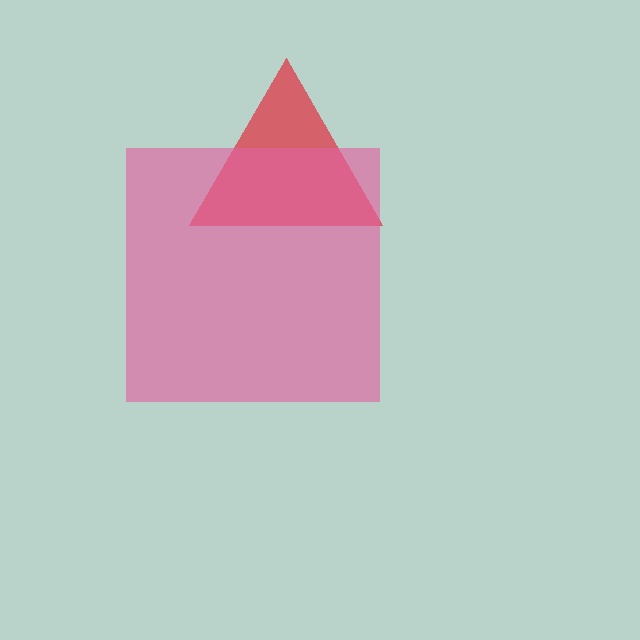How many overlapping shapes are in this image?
There are 2 overlapping shapes in the image.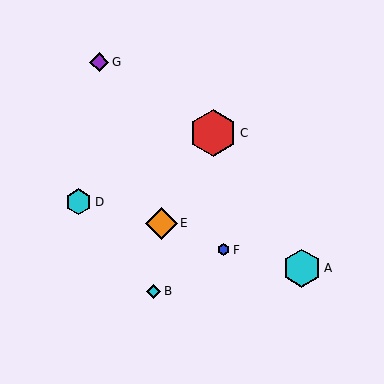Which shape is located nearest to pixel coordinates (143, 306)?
The cyan diamond (labeled B) at (154, 291) is nearest to that location.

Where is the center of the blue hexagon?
The center of the blue hexagon is at (224, 250).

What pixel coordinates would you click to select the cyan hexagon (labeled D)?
Click at (79, 202) to select the cyan hexagon D.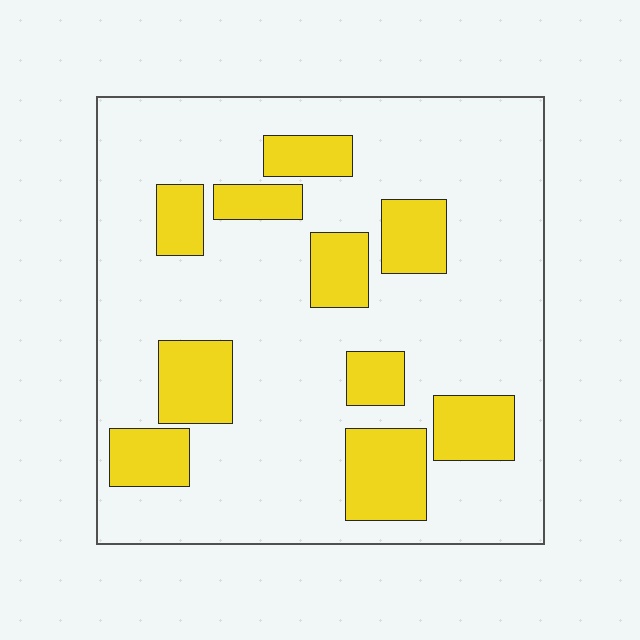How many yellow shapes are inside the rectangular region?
10.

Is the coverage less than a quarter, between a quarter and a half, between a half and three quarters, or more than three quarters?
Less than a quarter.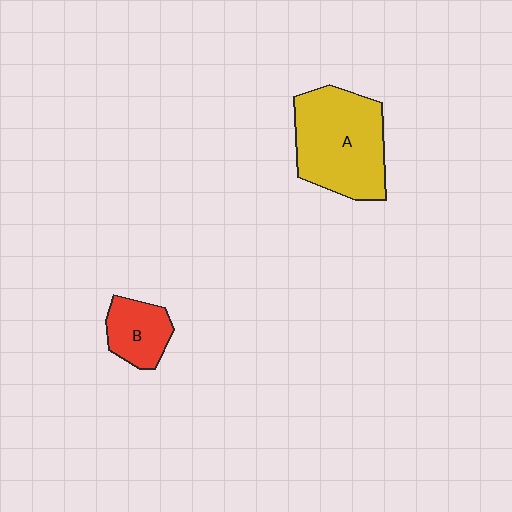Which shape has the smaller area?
Shape B (red).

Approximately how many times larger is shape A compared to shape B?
Approximately 2.4 times.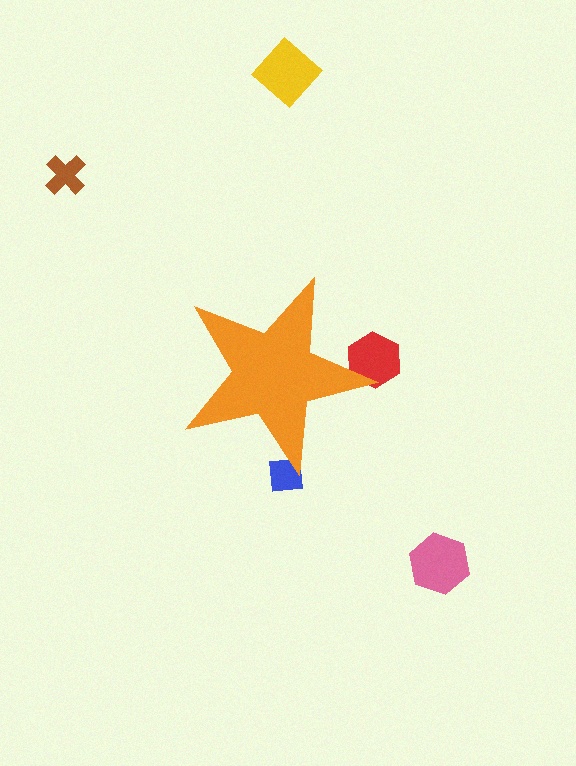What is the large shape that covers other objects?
An orange star.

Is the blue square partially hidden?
Yes, the blue square is partially hidden behind the orange star.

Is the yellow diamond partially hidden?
No, the yellow diamond is fully visible.